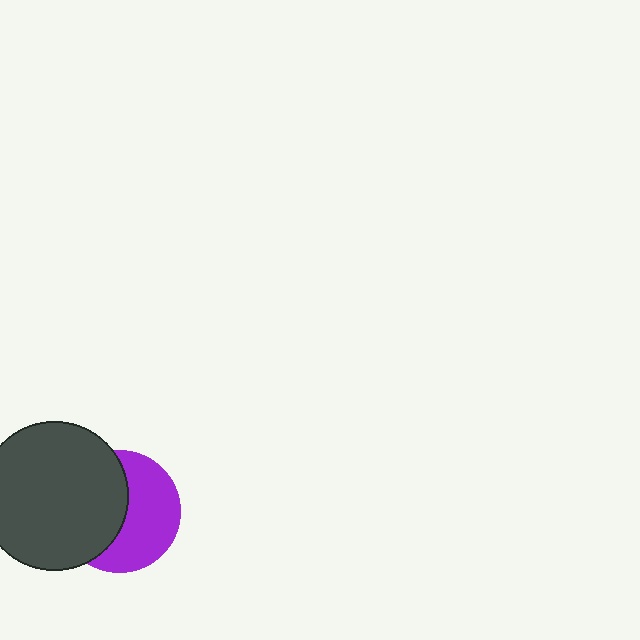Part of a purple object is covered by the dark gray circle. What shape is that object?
It is a circle.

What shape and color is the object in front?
The object in front is a dark gray circle.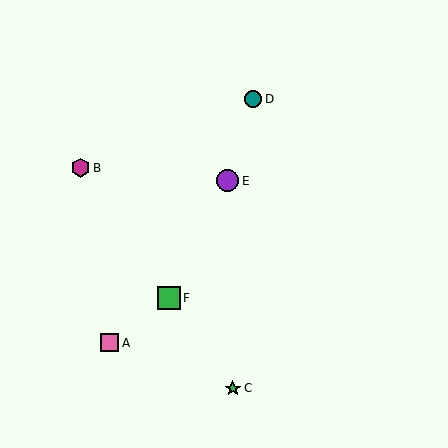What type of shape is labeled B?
Shape B is a magenta hexagon.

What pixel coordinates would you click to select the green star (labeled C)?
Click at (233, 388) to select the green star C.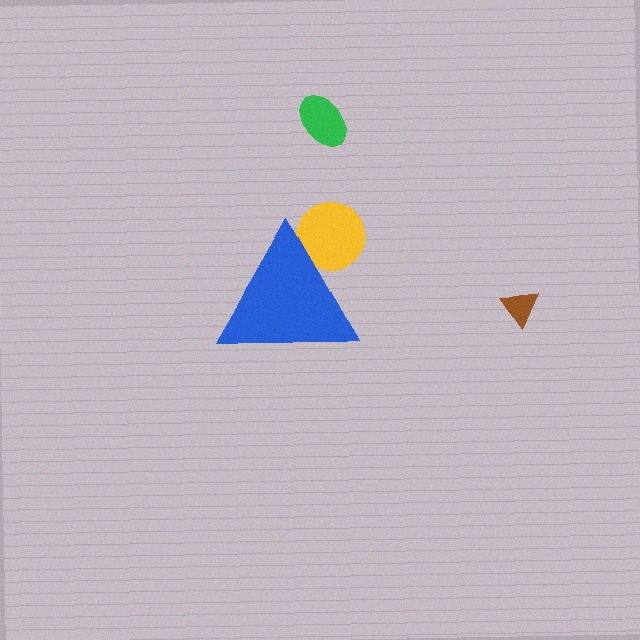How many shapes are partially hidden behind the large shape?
1 shape is partially hidden.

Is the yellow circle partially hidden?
Yes, the yellow circle is partially hidden behind the blue triangle.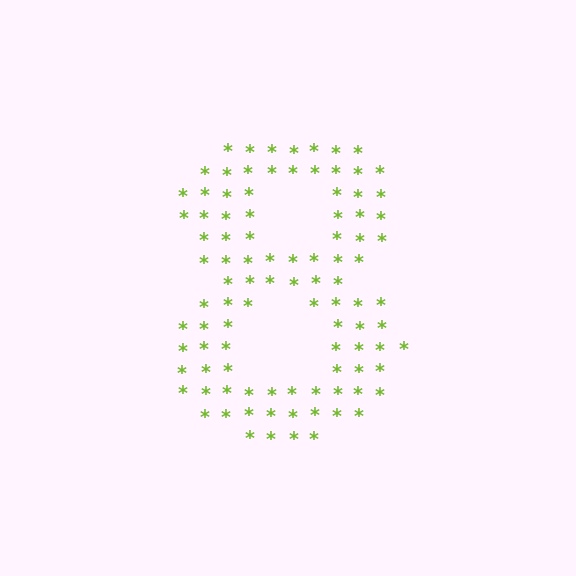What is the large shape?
The large shape is the digit 8.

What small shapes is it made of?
It is made of small asterisks.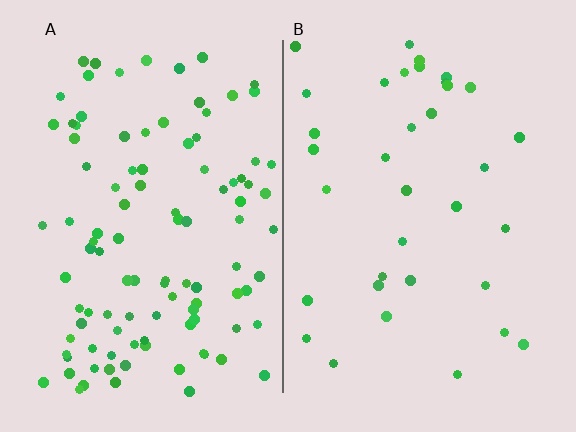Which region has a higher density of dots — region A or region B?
A (the left).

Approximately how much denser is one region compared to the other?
Approximately 3.0× — region A over region B.